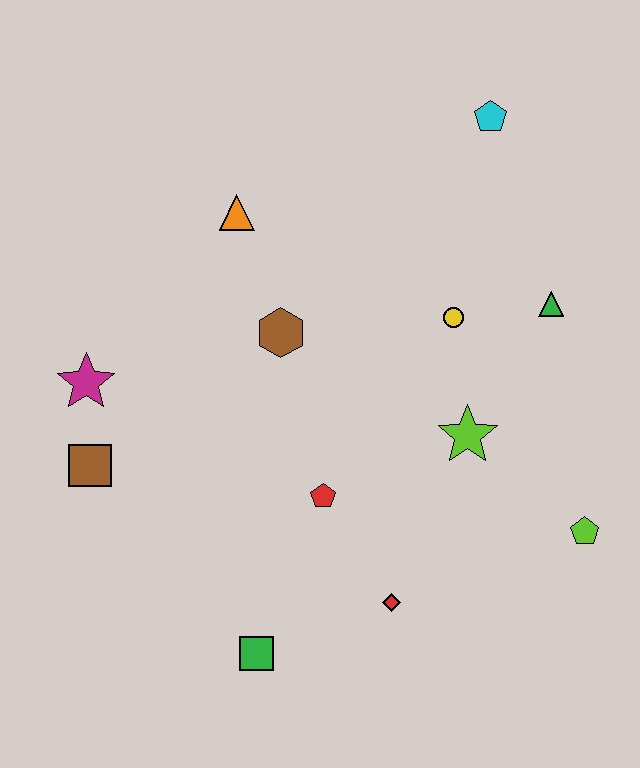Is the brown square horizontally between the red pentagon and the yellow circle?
No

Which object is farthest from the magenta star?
The lime pentagon is farthest from the magenta star.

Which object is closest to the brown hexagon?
The orange triangle is closest to the brown hexagon.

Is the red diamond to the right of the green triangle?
No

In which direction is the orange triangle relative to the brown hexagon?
The orange triangle is above the brown hexagon.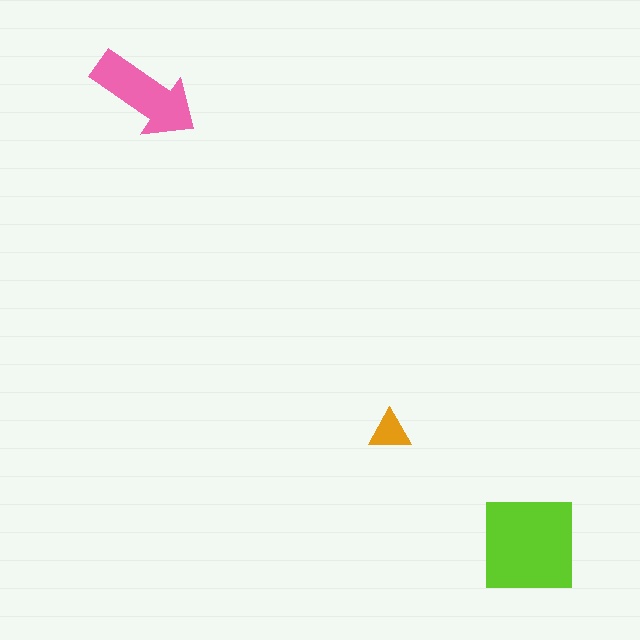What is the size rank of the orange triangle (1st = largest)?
3rd.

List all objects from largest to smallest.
The lime square, the pink arrow, the orange triangle.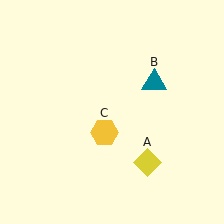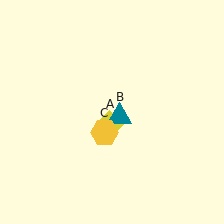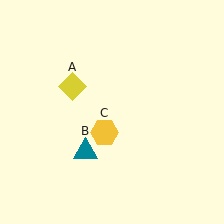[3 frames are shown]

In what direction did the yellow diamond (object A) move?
The yellow diamond (object A) moved up and to the left.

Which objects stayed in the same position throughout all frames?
Yellow hexagon (object C) remained stationary.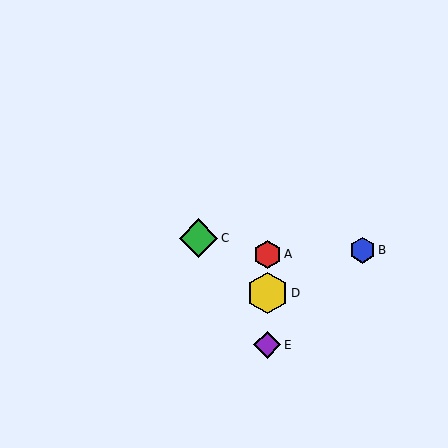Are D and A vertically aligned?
Yes, both are at x≈267.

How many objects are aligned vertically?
3 objects (A, D, E) are aligned vertically.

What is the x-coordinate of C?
Object C is at x≈198.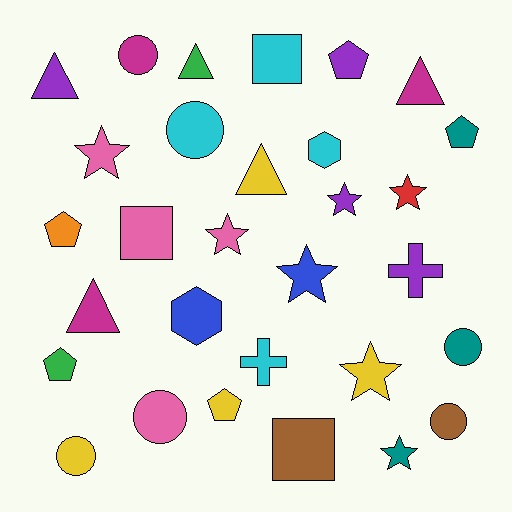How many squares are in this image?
There are 3 squares.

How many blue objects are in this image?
There are 2 blue objects.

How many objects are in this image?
There are 30 objects.